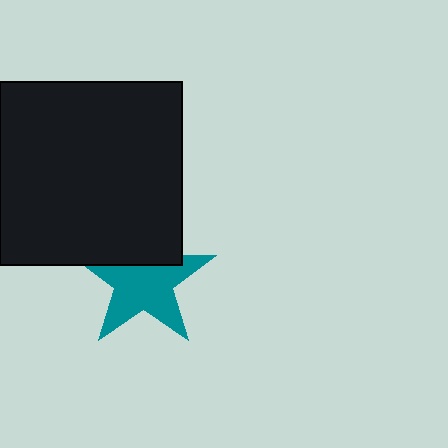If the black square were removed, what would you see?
You would see the complete teal star.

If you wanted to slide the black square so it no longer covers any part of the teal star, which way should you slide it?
Slide it up — that is the most direct way to separate the two shapes.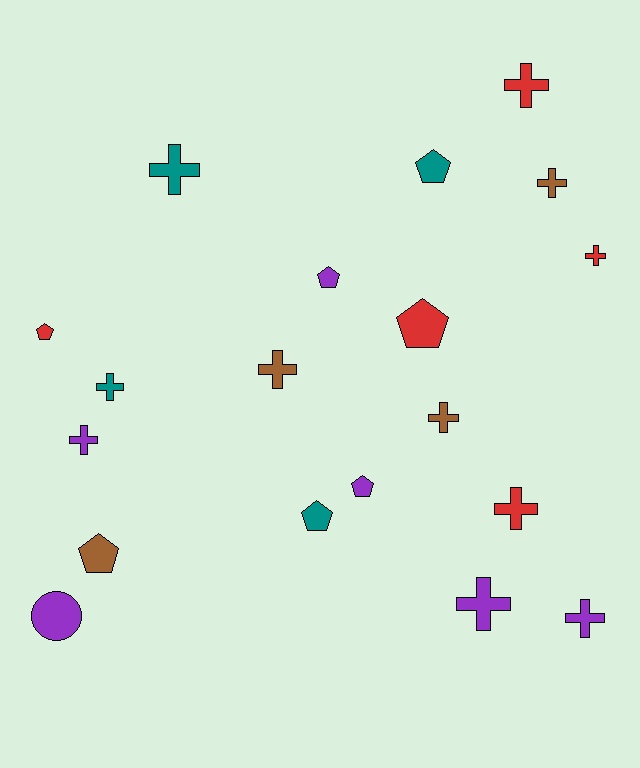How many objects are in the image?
There are 19 objects.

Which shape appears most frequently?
Cross, with 11 objects.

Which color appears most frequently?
Purple, with 6 objects.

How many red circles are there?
There are no red circles.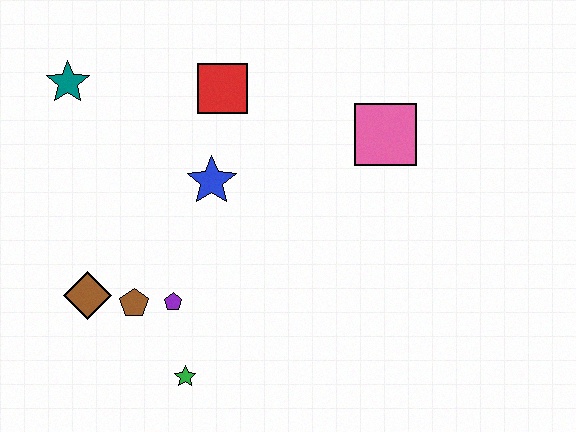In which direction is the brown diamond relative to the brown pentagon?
The brown diamond is to the left of the brown pentagon.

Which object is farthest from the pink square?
The brown diamond is farthest from the pink square.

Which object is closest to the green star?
The purple pentagon is closest to the green star.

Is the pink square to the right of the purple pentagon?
Yes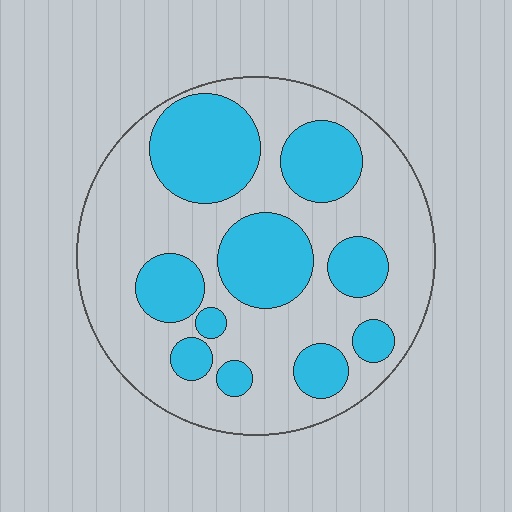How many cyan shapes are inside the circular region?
10.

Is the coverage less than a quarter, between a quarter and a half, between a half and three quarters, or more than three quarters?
Between a quarter and a half.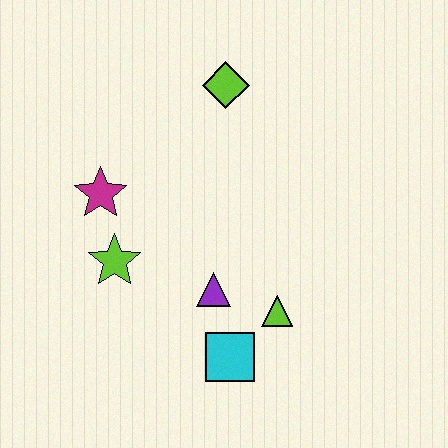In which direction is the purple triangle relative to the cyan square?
The purple triangle is above the cyan square.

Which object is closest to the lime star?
The magenta star is closest to the lime star.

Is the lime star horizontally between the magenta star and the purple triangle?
Yes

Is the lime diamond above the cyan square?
Yes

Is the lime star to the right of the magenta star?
Yes